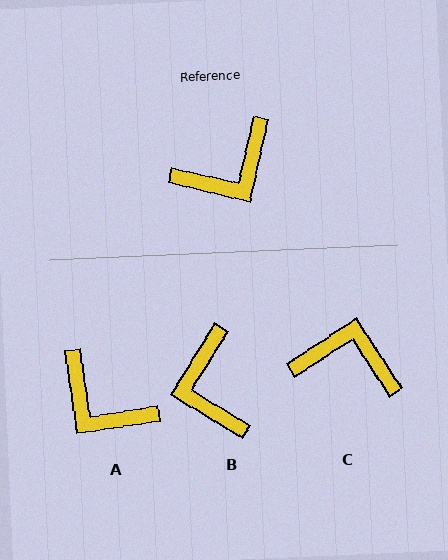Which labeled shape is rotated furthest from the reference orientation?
C, about 136 degrees away.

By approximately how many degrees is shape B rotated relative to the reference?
Approximately 109 degrees clockwise.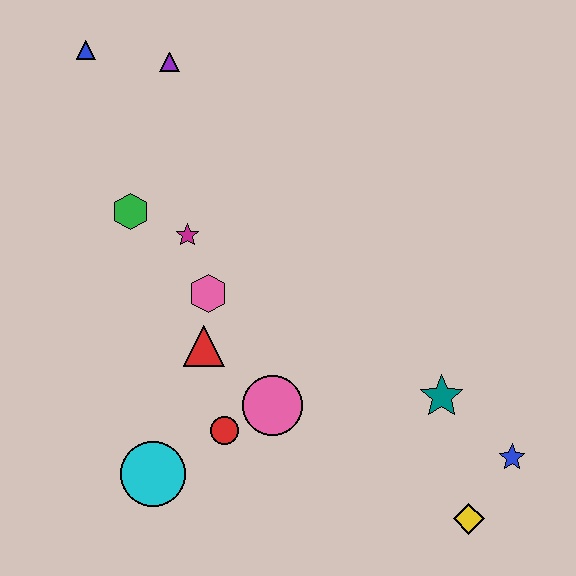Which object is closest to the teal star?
The blue star is closest to the teal star.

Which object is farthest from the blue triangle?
The yellow diamond is farthest from the blue triangle.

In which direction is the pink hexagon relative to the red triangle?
The pink hexagon is above the red triangle.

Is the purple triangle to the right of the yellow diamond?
No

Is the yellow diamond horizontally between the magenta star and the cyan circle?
No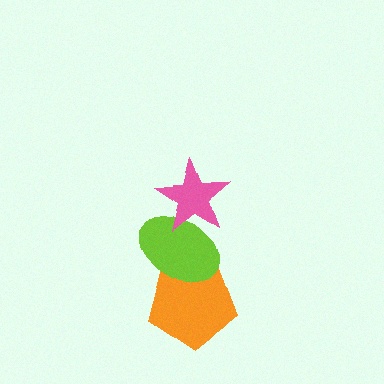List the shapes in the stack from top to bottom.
From top to bottom: the pink star, the lime ellipse, the orange pentagon.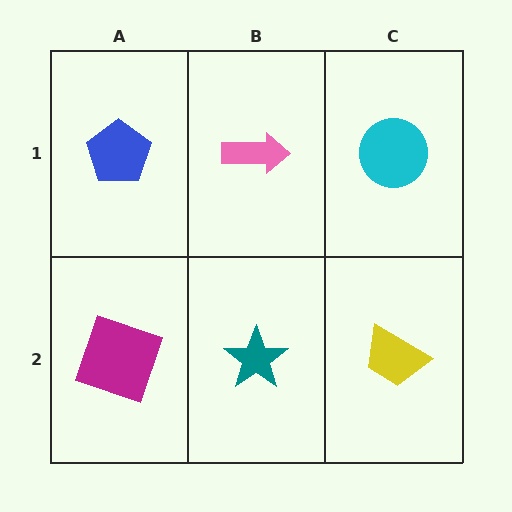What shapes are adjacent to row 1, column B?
A teal star (row 2, column B), a blue pentagon (row 1, column A), a cyan circle (row 1, column C).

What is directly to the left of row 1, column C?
A pink arrow.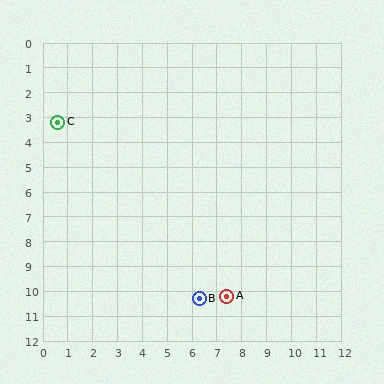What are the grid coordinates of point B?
Point B is at approximately (6.3, 10.3).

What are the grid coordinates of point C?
Point C is at approximately (0.6, 3.2).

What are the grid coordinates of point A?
Point A is at approximately (7.4, 10.2).